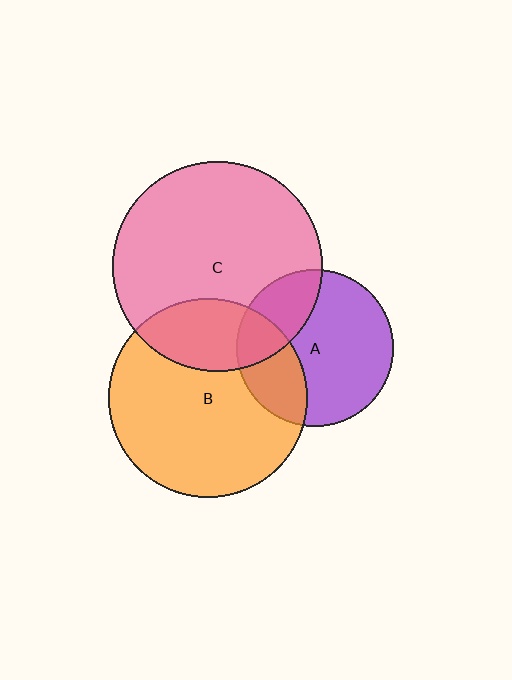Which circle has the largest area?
Circle C (pink).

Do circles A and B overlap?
Yes.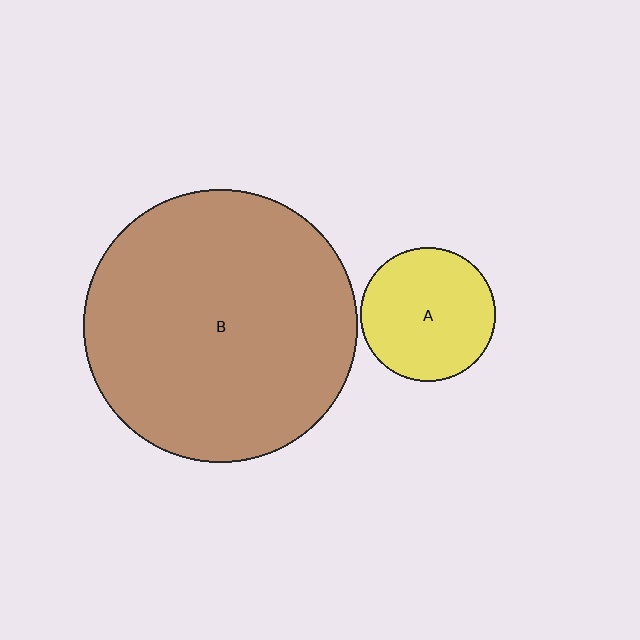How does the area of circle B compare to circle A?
Approximately 4.1 times.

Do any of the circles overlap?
No, none of the circles overlap.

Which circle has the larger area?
Circle B (brown).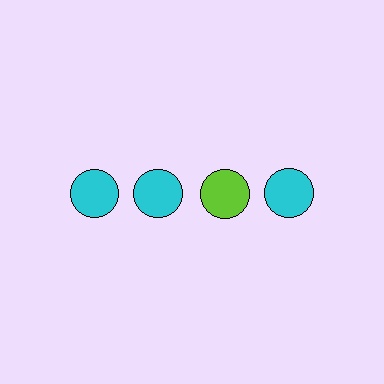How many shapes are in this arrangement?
There are 4 shapes arranged in a grid pattern.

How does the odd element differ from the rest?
It has a different color: lime instead of cyan.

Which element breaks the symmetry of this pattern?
The lime circle in the top row, center column breaks the symmetry. All other shapes are cyan circles.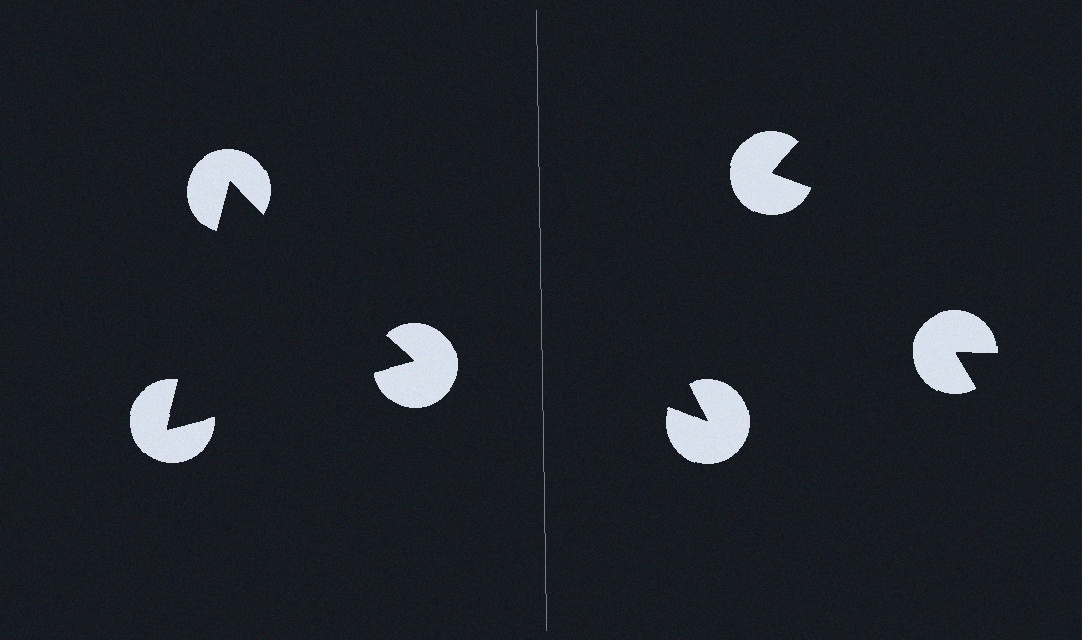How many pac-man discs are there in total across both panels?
6 — 3 on each side.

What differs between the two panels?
The pac-man discs are positioned identically on both sides; only the wedge orientations differ. On the left they align to a triangle; on the right they are misaligned.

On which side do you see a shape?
An illusory triangle appears on the left side. On the right side the wedge cuts are rotated, so no coherent shape forms.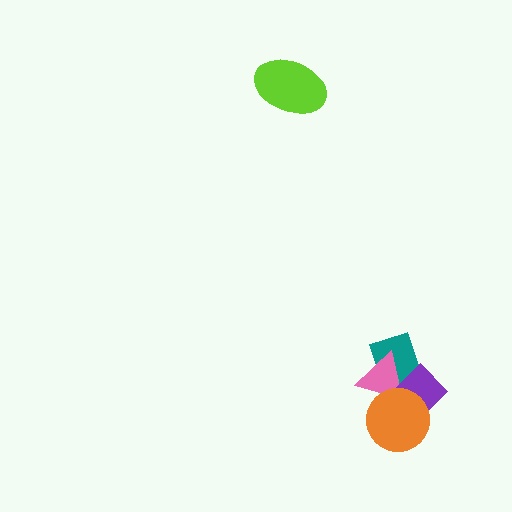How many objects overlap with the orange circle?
3 objects overlap with the orange circle.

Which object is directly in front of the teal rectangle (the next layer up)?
The pink triangle is directly in front of the teal rectangle.